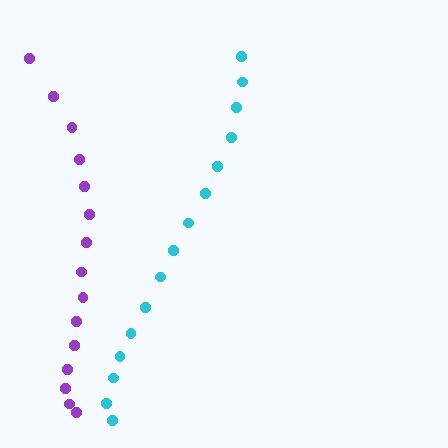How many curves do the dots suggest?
There are 2 distinct paths.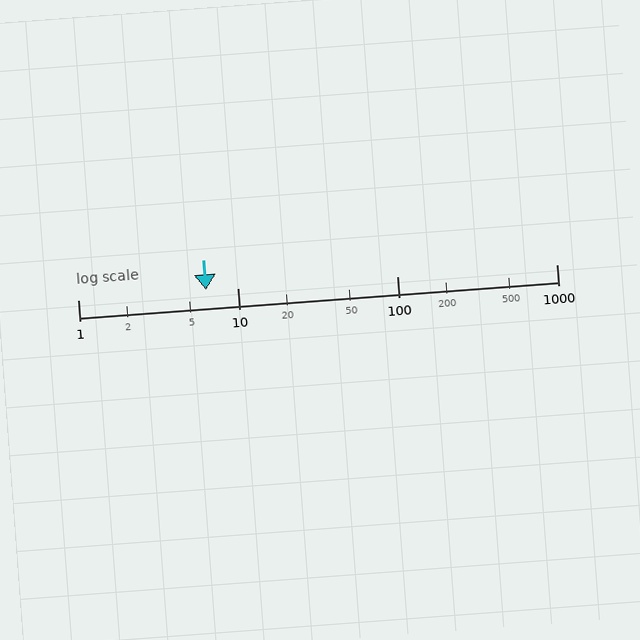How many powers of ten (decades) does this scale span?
The scale spans 3 decades, from 1 to 1000.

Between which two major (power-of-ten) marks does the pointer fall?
The pointer is between 1 and 10.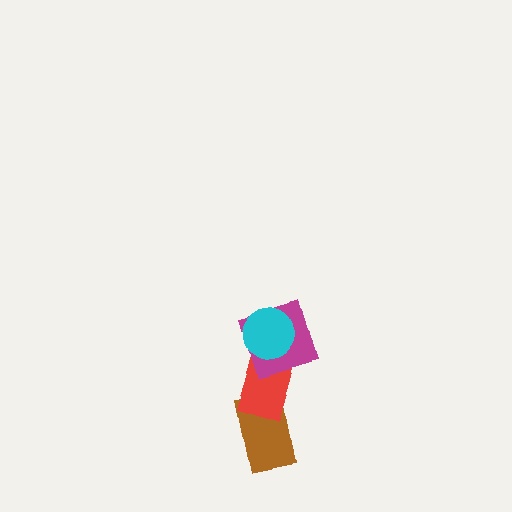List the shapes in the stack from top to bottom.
From top to bottom: the cyan circle, the magenta square, the red rectangle, the brown rectangle.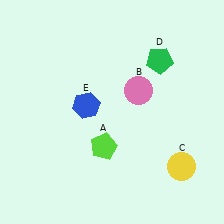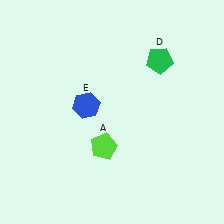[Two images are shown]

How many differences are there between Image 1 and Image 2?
There are 2 differences between the two images.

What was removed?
The yellow circle (C), the pink circle (B) were removed in Image 2.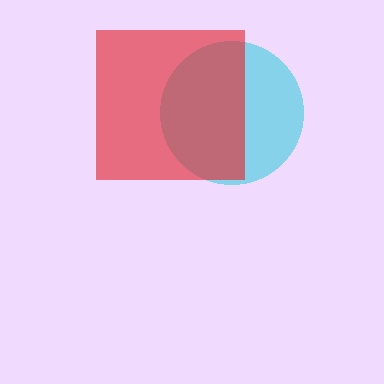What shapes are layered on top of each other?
The layered shapes are: a cyan circle, a red square.